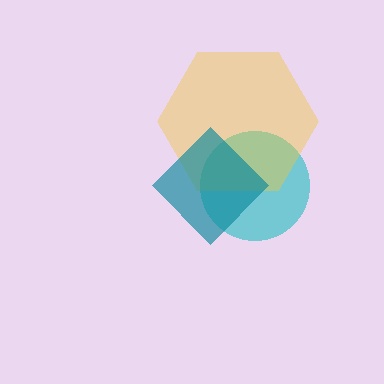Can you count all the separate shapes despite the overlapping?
Yes, there are 3 separate shapes.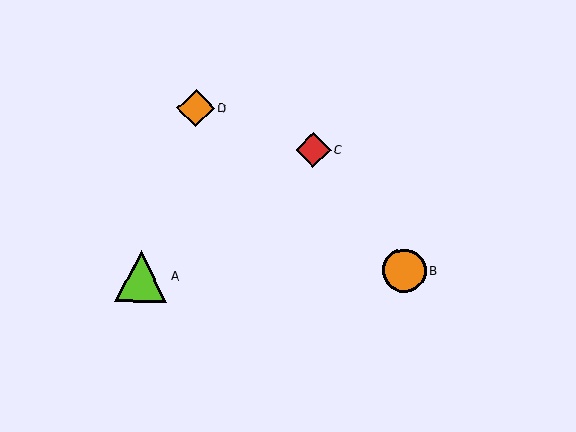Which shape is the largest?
The lime triangle (labeled A) is the largest.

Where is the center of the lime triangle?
The center of the lime triangle is at (141, 276).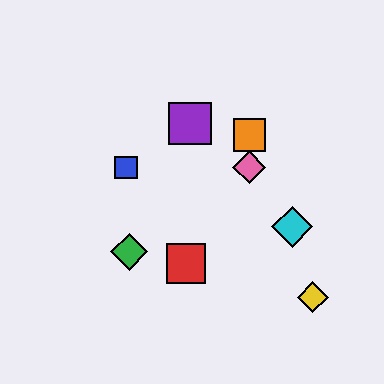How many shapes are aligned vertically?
2 shapes (the orange square, the pink diamond) are aligned vertically.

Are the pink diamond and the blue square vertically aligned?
No, the pink diamond is at x≈249 and the blue square is at x≈126.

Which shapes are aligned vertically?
The orange square, the pink diamond are aligned vertically.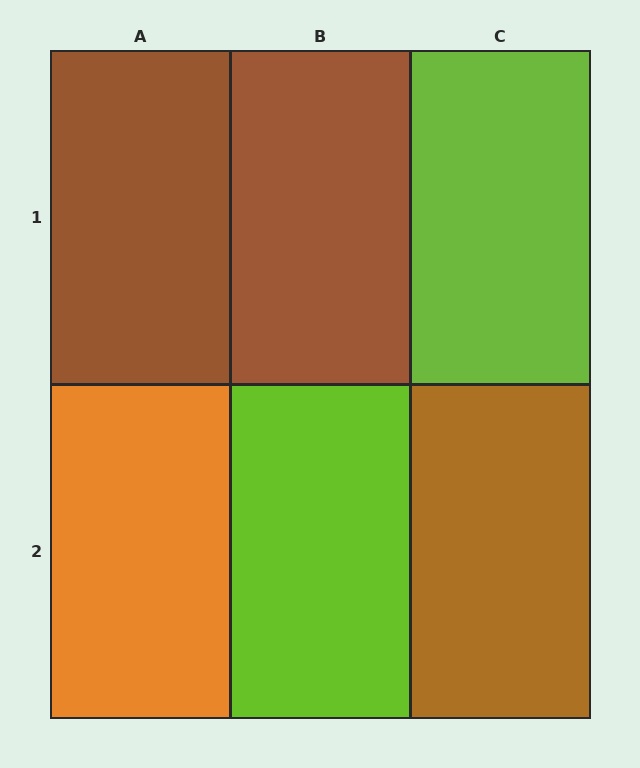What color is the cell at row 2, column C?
Brown.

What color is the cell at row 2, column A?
Orange.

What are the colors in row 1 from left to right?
Brown, brown, lime.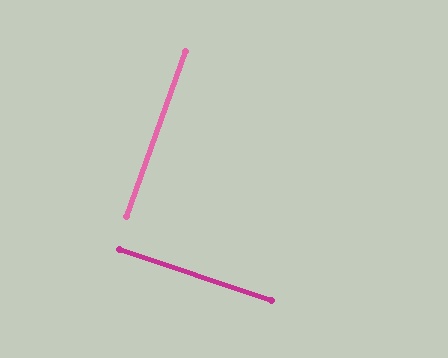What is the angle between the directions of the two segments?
Approximately 89 degrees.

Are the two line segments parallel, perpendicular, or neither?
Perpendicular — they meet at approximately 89°.